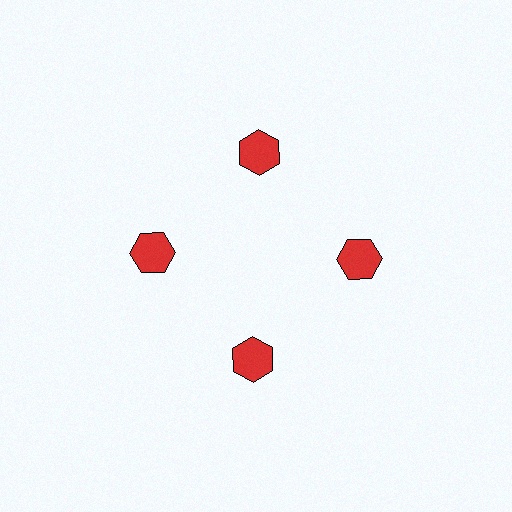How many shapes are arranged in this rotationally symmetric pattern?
There are 4 shapes, arranged in 4 groups of 1.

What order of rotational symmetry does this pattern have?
This pattern has 4-fold rotational symmetry.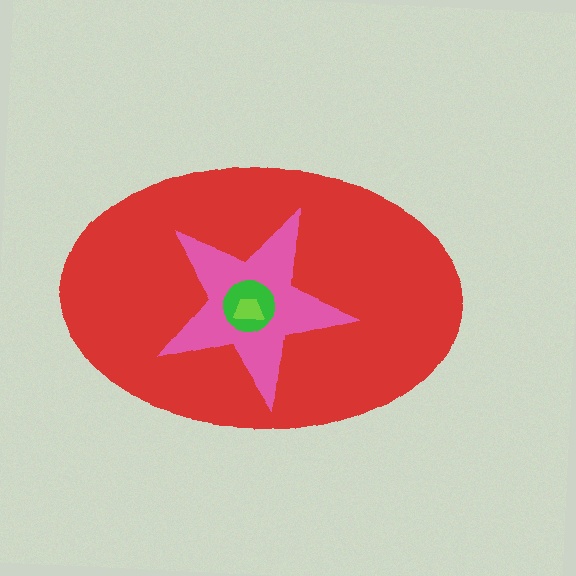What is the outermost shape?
The red ellipse.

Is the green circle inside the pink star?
Yes.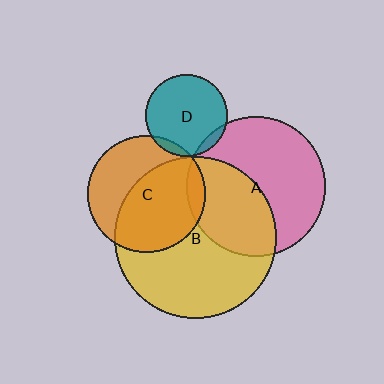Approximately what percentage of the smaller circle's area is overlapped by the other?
Approximately 40%.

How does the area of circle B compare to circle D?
Approximately 4.0 times.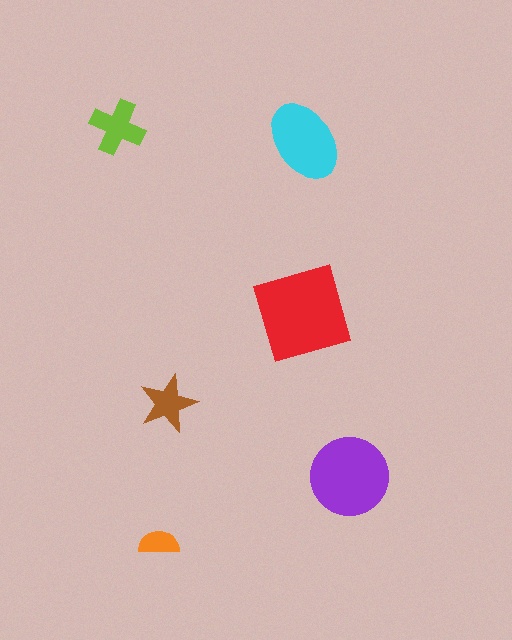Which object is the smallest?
The orange semicircle.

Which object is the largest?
The red diamond.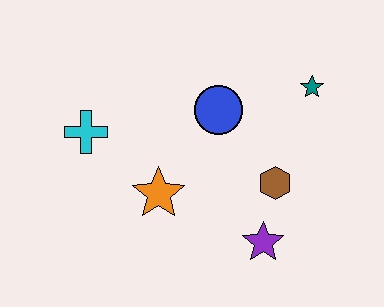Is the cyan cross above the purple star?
Yes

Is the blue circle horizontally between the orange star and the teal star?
Yes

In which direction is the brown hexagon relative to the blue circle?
The brown hexagon is below the blue circle.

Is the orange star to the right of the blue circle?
No